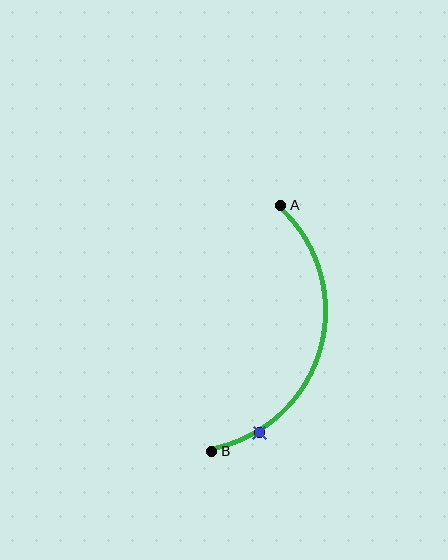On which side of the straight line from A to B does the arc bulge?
The arc bulges to the right of the straight line connecting A and B.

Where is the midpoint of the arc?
The arc midpoint is the point on the curve farthest from the straight line joining A and B. It sits to the right of that line.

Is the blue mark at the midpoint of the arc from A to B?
No. The blue mark lies on the arc but is closer to endpoint B. The arc midpoint would be at the point on the curve equidistant along the arc from both A and B.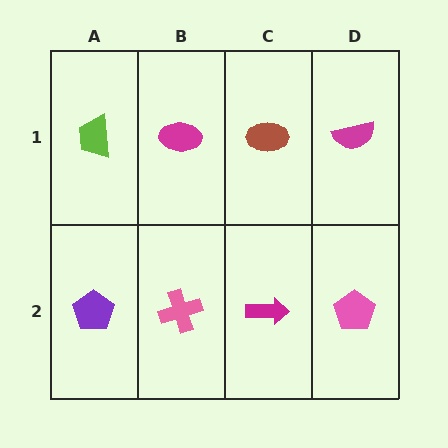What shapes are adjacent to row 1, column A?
A purple pentagon (row 2, column A), a magenta ellipse (row 1, column B).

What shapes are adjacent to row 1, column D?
A pink pentagon (row 2, column D), a brown ellipse (row 1, column C).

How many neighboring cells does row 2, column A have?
2.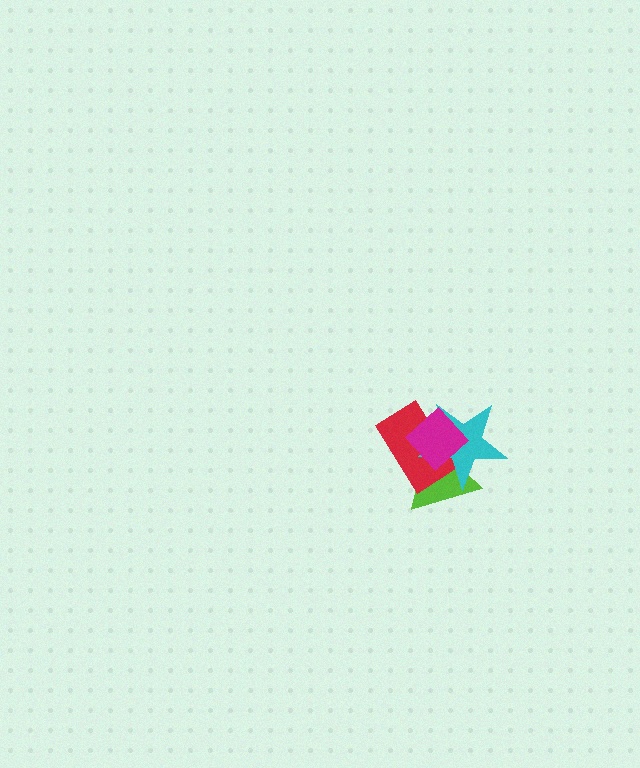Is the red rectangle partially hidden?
Yes, it is partially covered by another shape.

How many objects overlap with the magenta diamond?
3 objects overlap with the magenta diamond.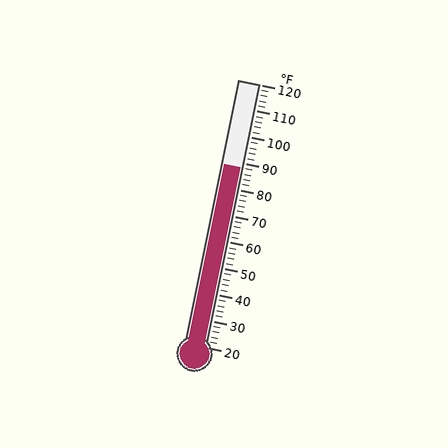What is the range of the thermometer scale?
The thermometer scale ranges from 20°F to 120°F.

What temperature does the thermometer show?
The thermometer shows approximately 88°F.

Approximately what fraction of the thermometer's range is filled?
The thermometer is filled to approximately 70% of its range.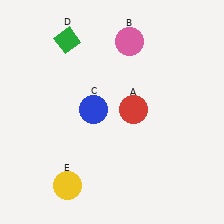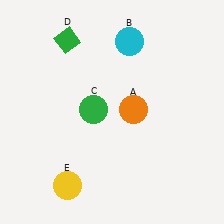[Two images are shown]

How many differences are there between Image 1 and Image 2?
There are 3 differences between the two images.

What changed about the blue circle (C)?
In Image 1, C is blue. In Image 2, it changed to green.